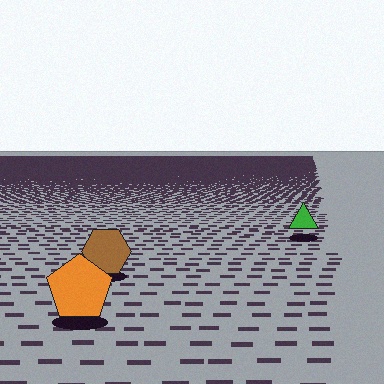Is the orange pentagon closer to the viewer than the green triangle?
Yes. The orange pentagon is closer — you can tell from the texture gradient: the ground texture is coarser near it.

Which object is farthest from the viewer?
The green triangle is farthest from the viewer. It appears smaller and the ground texture around it is denser.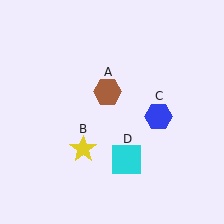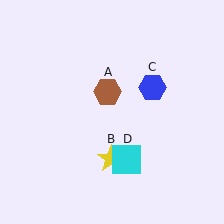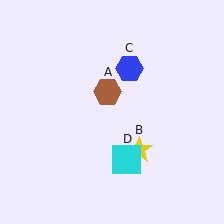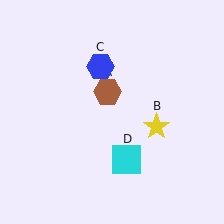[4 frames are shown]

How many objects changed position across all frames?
2 objects changed position: yellow star (object B), blue hexagon (object C).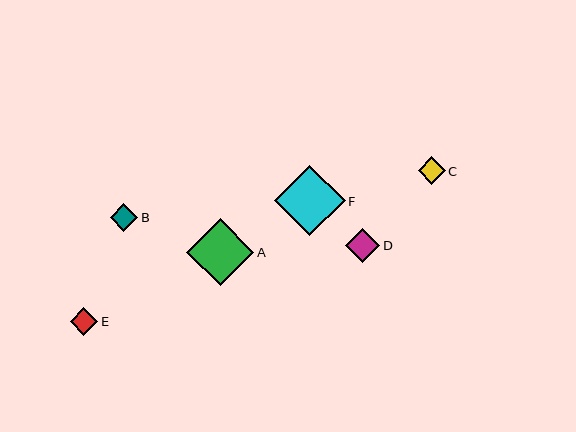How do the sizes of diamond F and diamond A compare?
Diamond F and diamond A are approximately the same size.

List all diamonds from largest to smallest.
From largest to smallest: F, A, D, E, B, C.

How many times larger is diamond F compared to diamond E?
Diamond F is approximately 2.5 times the size of diamond E.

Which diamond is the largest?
Diamond F is the largest with a size of approximately 70 pixels.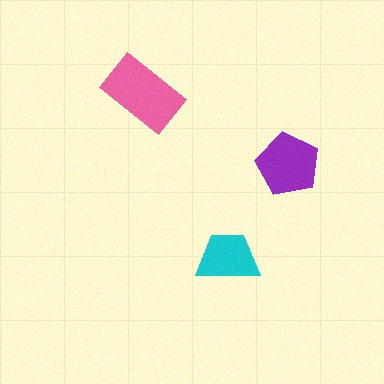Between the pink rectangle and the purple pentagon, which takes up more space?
The pink rectangle.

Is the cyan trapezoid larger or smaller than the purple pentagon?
Smaller.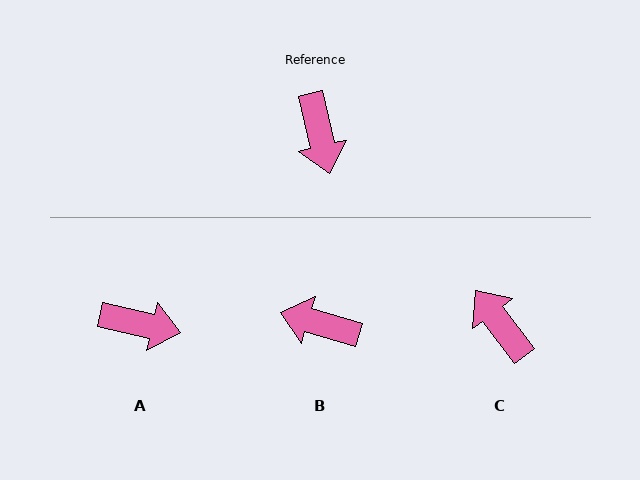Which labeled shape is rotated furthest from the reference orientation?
C, about 156 degrees away.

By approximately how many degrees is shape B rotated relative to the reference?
Approximately 119 degrees clockwise.